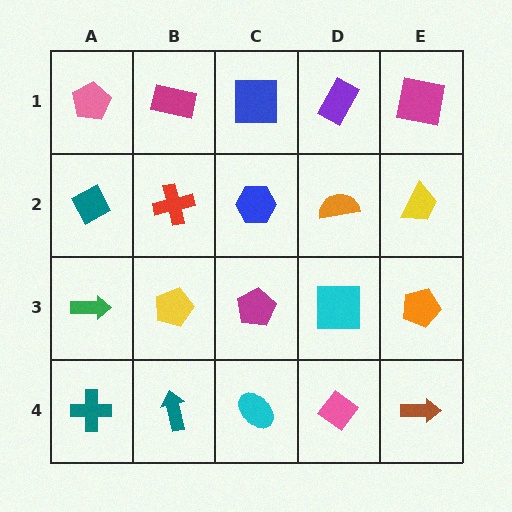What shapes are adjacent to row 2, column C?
A blue square (row 1, column C), a magenta pentagon (row 3, column C), a red cross (row 2, column B), an orange semicircle (row 2, column D).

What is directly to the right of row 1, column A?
A magenta rectangle.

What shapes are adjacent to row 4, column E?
An orange pentagon (row 3, column E), a pink diamond (row 4, column D).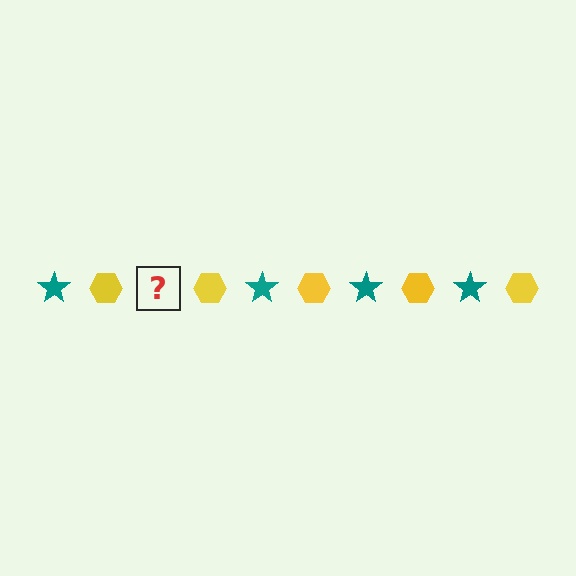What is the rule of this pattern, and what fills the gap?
The rule is that the pattern alternates between teal star and yellow hexagon. The gap should be filled with a teal star.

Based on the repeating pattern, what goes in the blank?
The blank should be a teal star.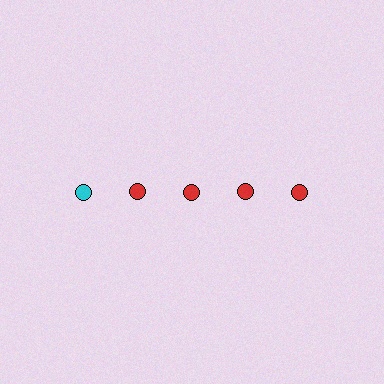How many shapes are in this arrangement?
There are 5 shapes arranged in a grid pattern.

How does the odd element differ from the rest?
It has a different color: cyan instead of red.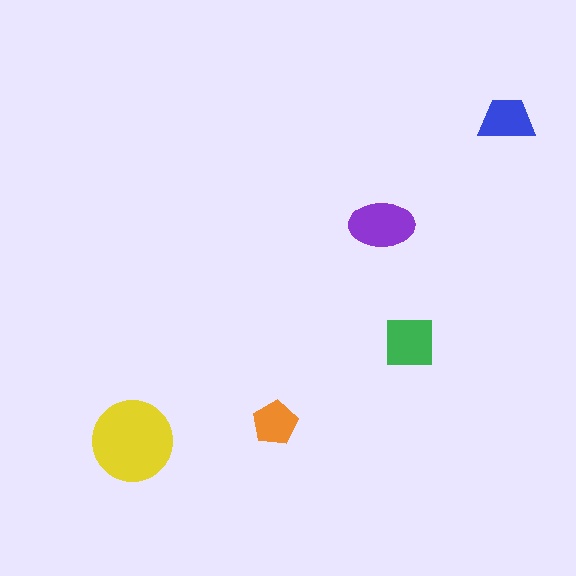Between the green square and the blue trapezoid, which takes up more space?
The green square.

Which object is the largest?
The yellow circle.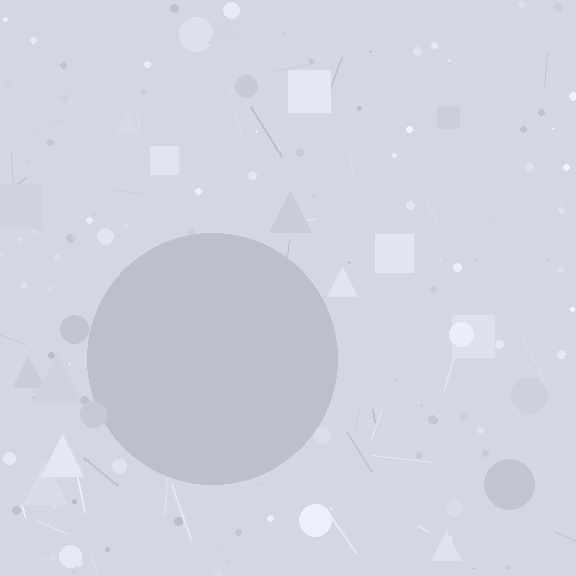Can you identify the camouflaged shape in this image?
The camouflaged shape is a circle.